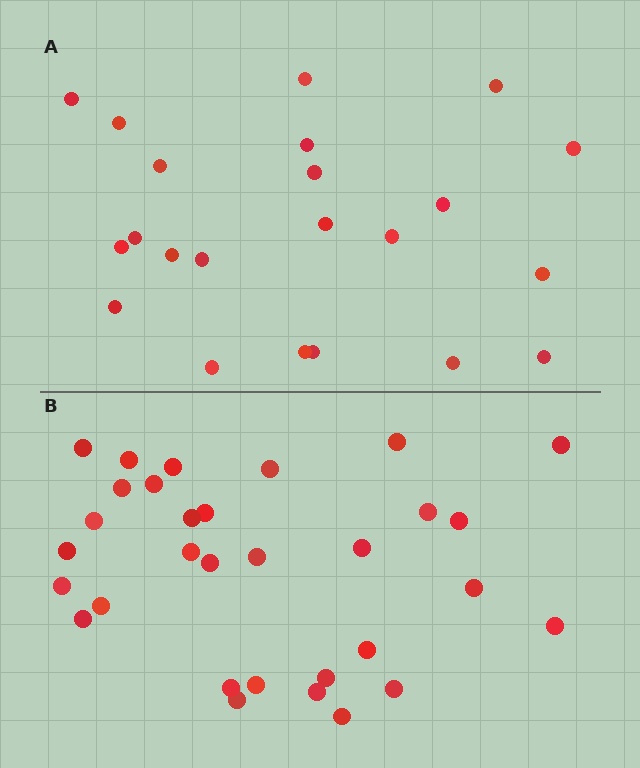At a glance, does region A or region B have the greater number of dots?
Region B (the bottom region) has more dots.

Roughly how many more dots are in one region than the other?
Region B has roughly 8 or so more dots than region A.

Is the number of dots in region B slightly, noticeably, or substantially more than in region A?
Region B has noticeably more, but not dramatically so. The ratio is roughly 1.4 to 1.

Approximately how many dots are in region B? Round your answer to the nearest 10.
About 30 dots. (The exact count is 31, which rounds to 30.)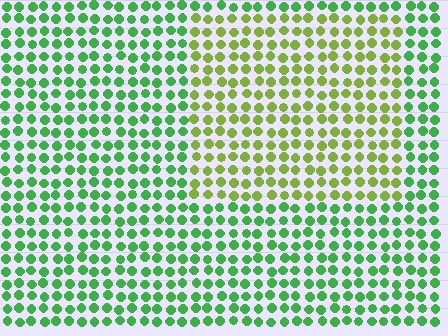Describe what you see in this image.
The image is filled with small green elements in a uniform arrangement. A rectangle-shaped region is visible where the elements are tinted to a slightly different hue, forming a subtle color boundary.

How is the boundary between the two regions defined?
The boundary is defined purely by a slight shift in hue (about 40 degrees). Spacing, size, and orientation are identical on both sides.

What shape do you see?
I see a rectangle.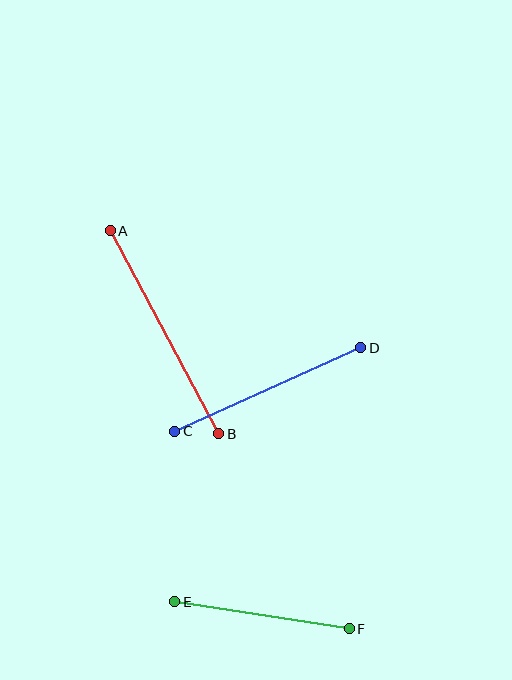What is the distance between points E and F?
The distance is approximately 176 pixels.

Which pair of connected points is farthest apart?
Points A and B are farthest apart.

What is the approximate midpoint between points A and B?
The midpoint is at approximately (164, 332) pixels.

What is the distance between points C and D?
The distance is approximately 204 pixels.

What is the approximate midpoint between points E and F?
The midpoint is at approximately (262, 615) pixels.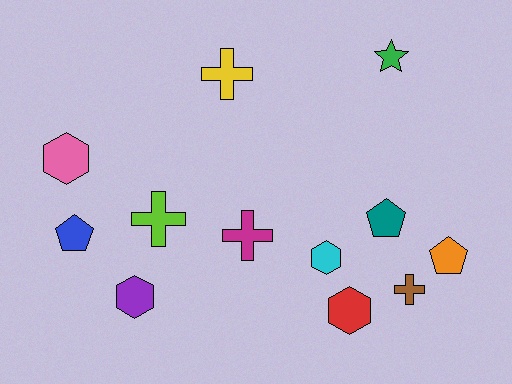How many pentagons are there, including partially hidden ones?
There are 3 pentagons.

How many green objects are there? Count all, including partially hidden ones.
There is 1 green object.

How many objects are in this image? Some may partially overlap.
There are 12 objects.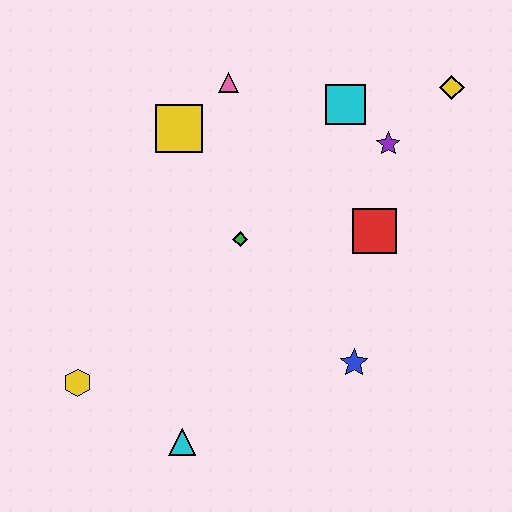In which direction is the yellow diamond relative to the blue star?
The yellow diamond is above the blue star.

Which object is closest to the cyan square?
The purple star is closest to the cyan square.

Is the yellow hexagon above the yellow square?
No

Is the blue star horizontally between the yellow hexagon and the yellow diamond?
Yes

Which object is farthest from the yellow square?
The cyan triangle is farthest from the yellow square.